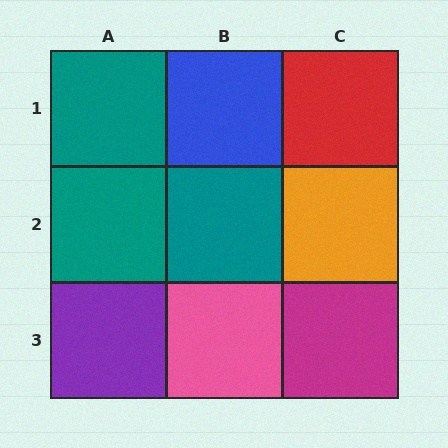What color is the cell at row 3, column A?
Purple.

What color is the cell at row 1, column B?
Blue.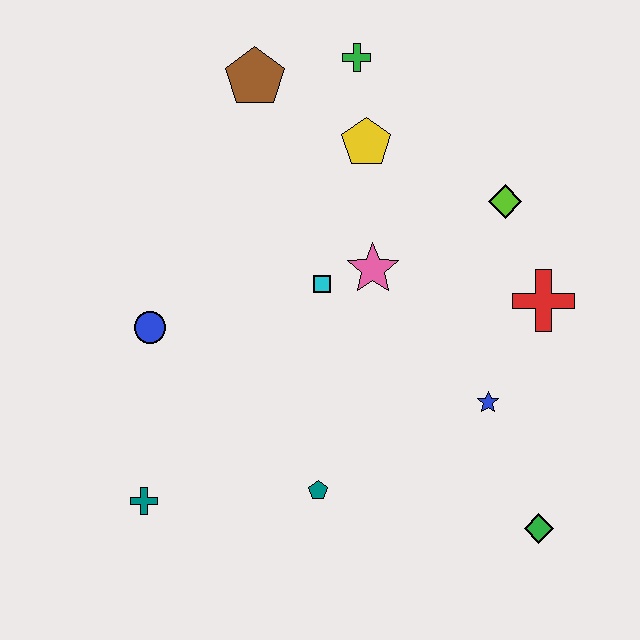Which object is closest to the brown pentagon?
The green cross is closest to the brown pentagon.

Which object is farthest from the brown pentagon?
The green diamond is farthest from the brown pentagon.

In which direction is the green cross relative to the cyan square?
The green cross is above the cyan square.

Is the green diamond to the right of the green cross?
Yes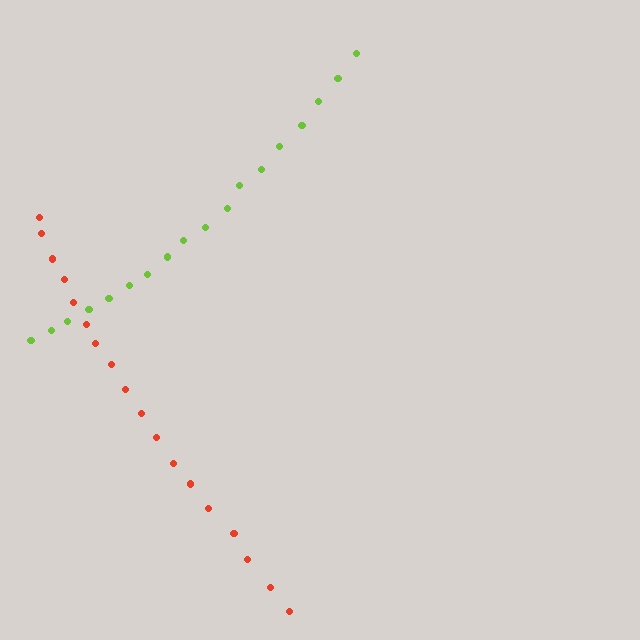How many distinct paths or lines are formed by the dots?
There are 2 distinct paths.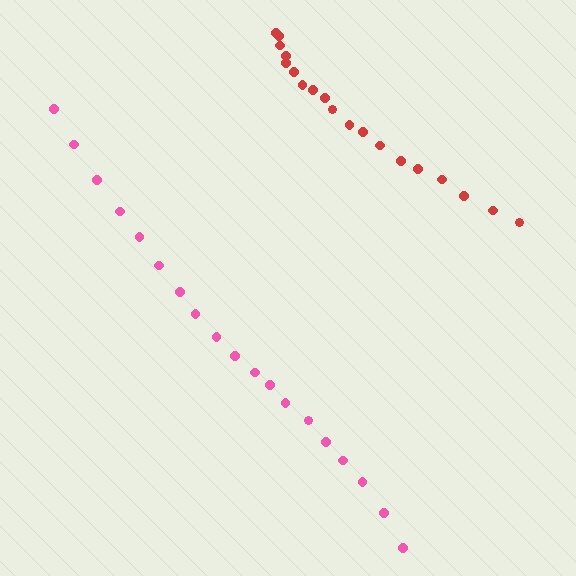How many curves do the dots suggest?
There are 2 distinct paths.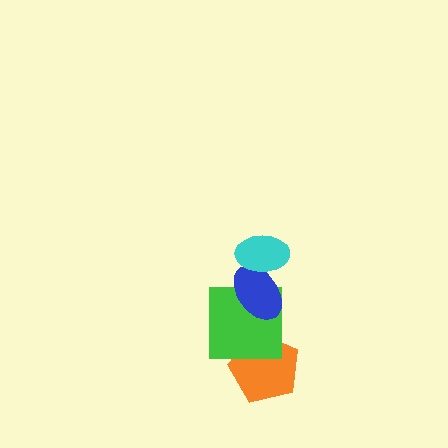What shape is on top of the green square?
The blue ellipse is on top of the green square.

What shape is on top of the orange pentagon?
The green square is on top of the orange pentagon.